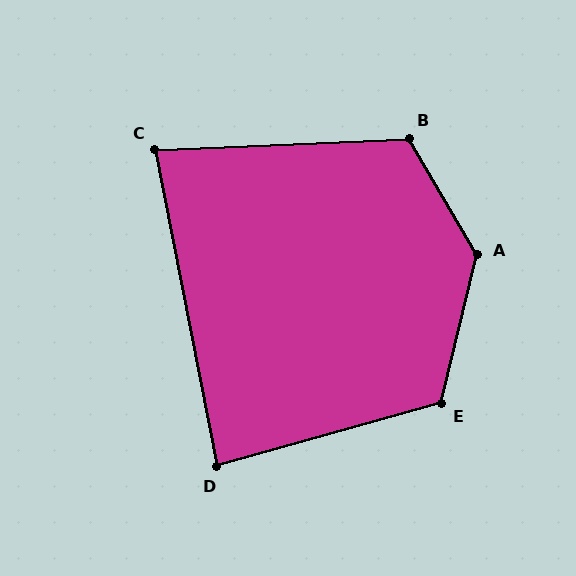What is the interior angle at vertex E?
Approximately 119 degrees (obtuse).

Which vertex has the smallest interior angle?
C, at approximately 81 degrees.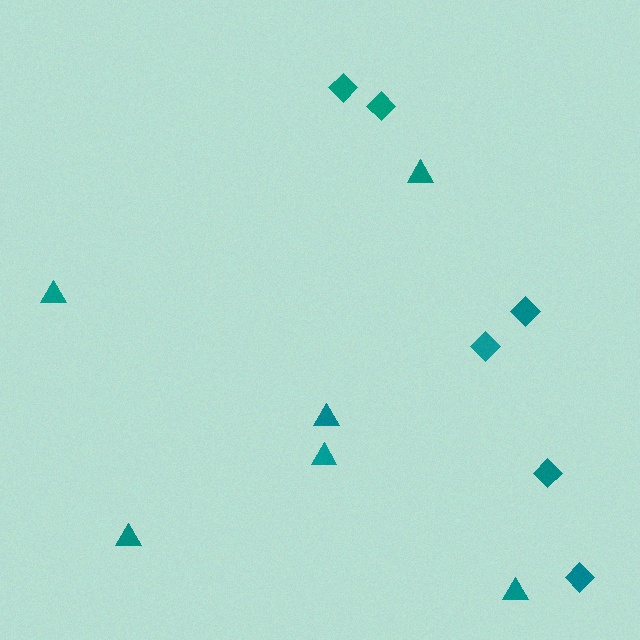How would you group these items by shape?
There are 2 groups: one group of diamonds (6) and one group of triangles (6).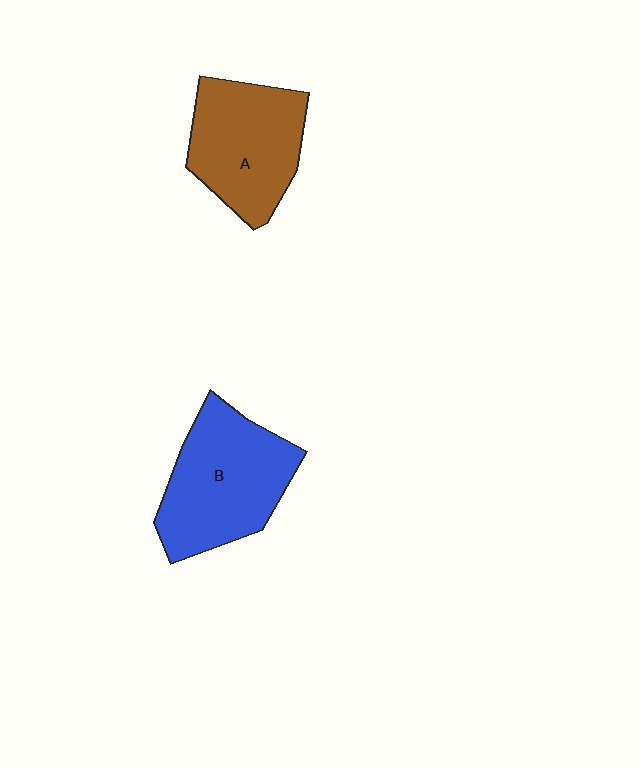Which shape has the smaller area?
Shape A (brown).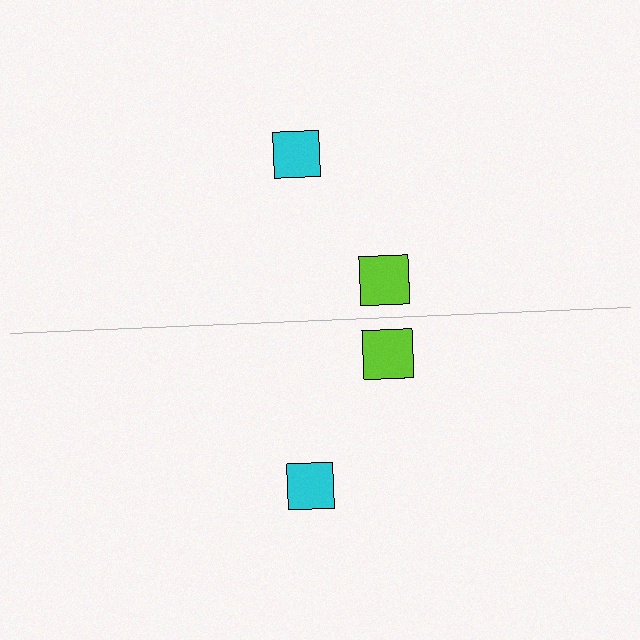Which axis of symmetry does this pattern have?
The pattern has a horizontal axis of symmetry running through the center of the image.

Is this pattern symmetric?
Yes, this pattern has bilateral (reflection) symmetry.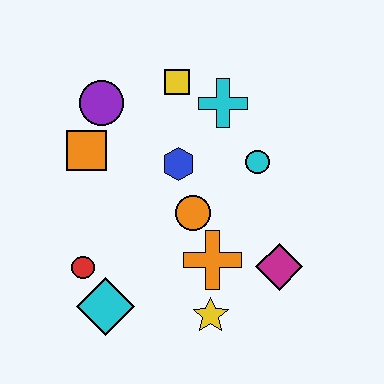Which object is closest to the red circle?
The cyan diamond is closest to the red circle.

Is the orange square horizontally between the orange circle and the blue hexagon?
No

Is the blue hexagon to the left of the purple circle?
No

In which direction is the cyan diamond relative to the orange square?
The cyan diamond is below the orange square.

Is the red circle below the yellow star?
No